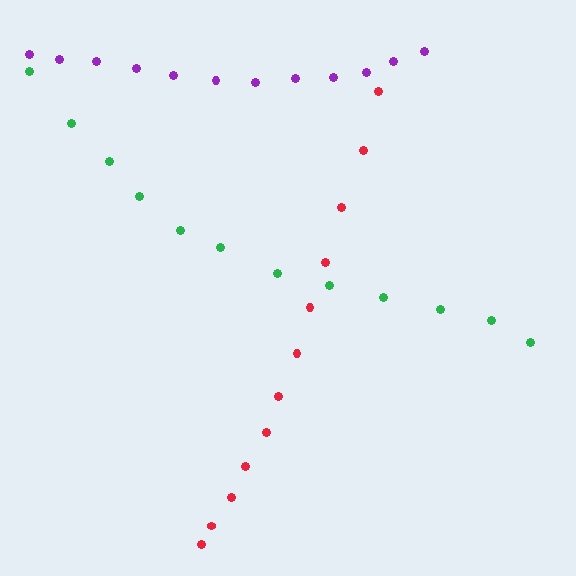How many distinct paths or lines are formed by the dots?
There are 3 distinct paths.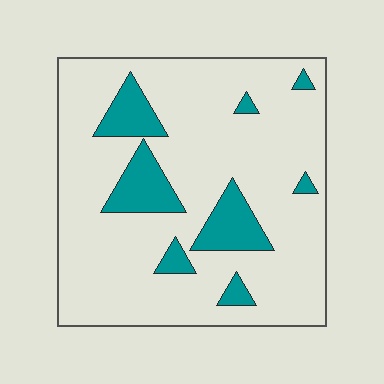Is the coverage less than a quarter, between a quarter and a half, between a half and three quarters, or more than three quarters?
Less than a quarter.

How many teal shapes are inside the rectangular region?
8.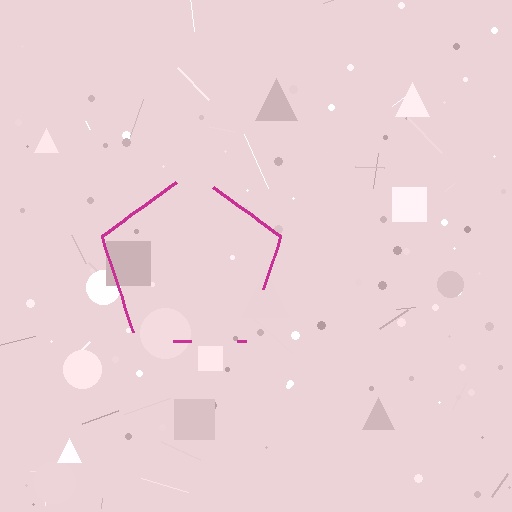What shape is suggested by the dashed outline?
The dashed outline suggests a pentagon.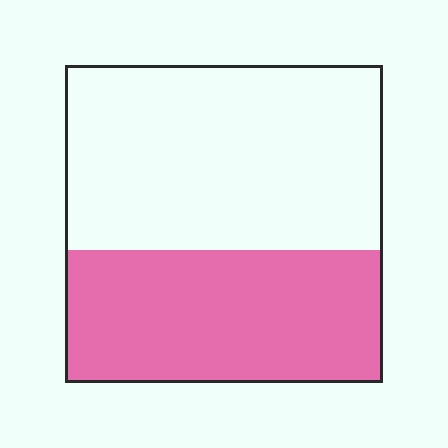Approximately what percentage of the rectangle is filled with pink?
Approximately 40%.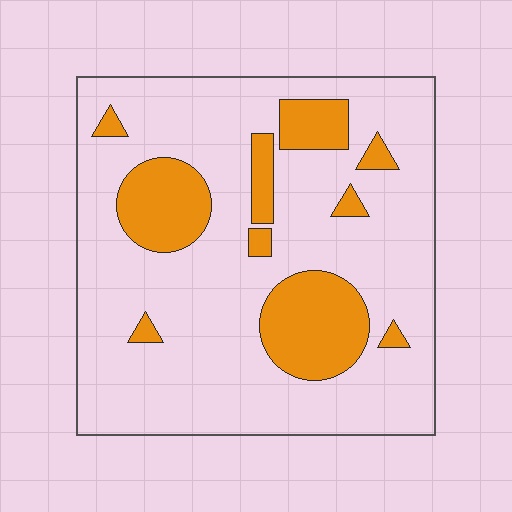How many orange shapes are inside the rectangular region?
10.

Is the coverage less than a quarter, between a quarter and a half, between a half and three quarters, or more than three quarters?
Less than a quarter.